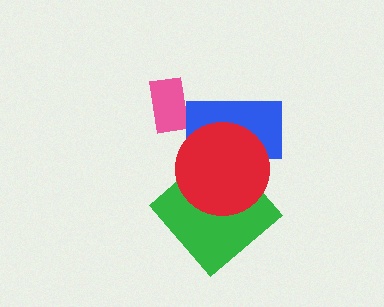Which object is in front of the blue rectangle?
The red circle is in front of the blue rectangle.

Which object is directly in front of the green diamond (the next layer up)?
The blue rectangle is directly in front of the green diamond.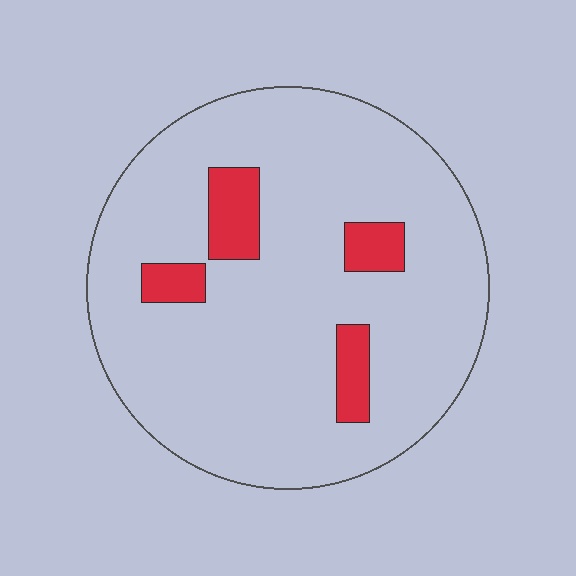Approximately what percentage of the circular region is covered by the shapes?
Approximately 10%.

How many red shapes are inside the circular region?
4.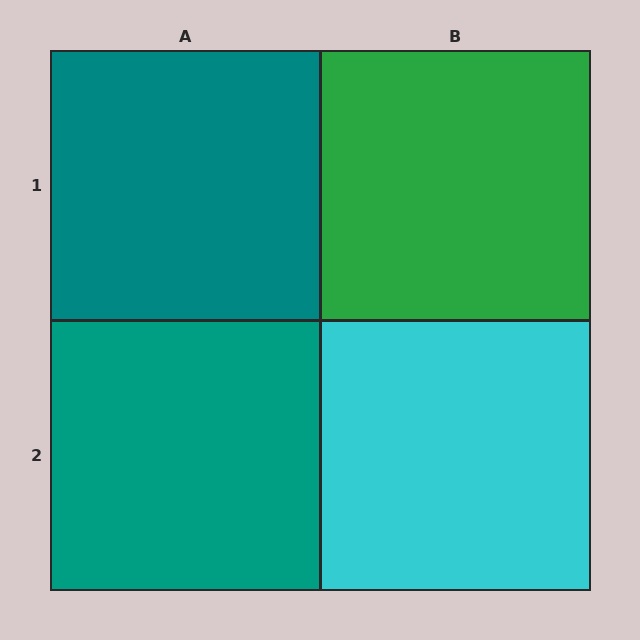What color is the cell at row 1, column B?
Green.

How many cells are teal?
2 cells are teal.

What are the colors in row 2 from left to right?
Teal, cyan.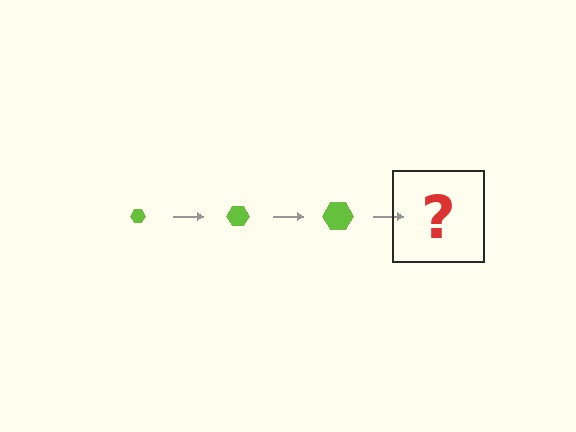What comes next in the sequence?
The next element should be a lime hexagon, larger than the previous one.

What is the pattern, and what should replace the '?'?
The pattern is that the hexagon gets progressively larger each step. The '?' should be a lime hexagon, larger than the previous one.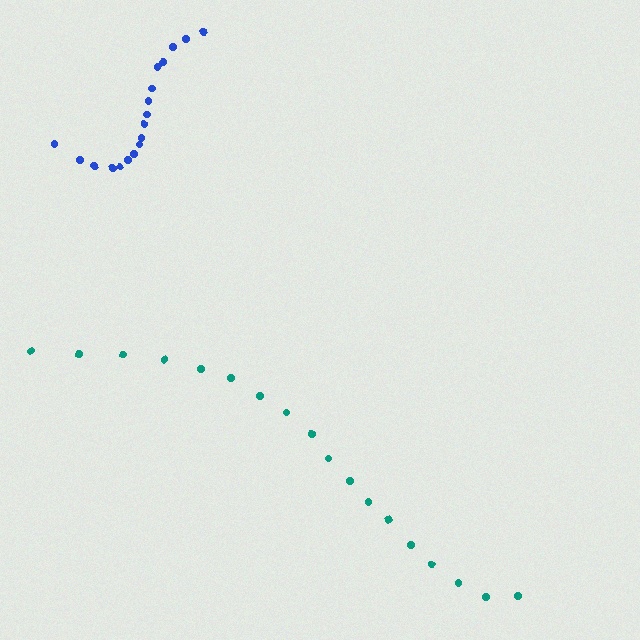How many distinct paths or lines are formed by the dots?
There are 2 distinct paths.